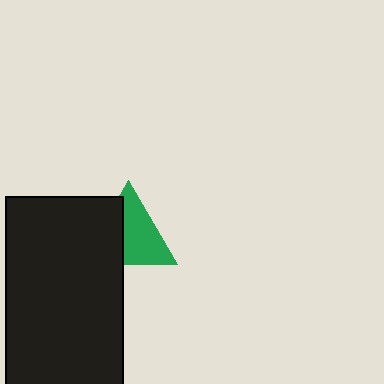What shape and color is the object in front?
The object in front is a black rectangle.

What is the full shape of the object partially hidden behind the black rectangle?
The partially hidden object is a green triangle.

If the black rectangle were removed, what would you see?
You would see the complete green triangle.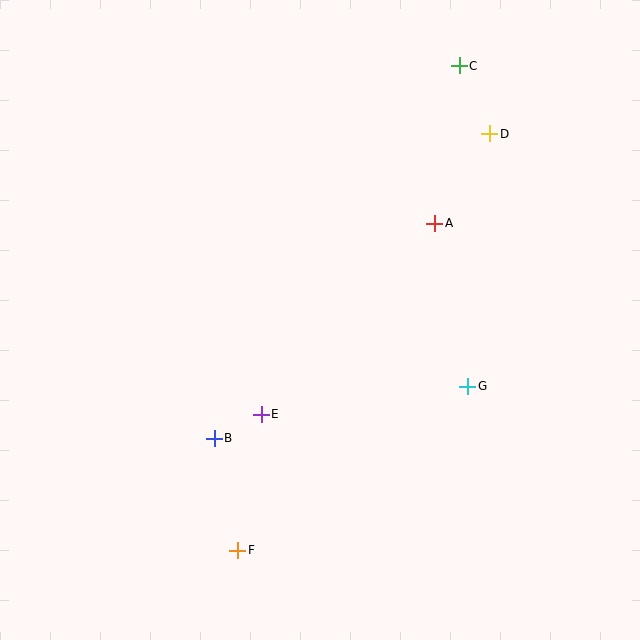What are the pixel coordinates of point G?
Point G is at (468, 386).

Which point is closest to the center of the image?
Point E at (261, 414) is closest to the center.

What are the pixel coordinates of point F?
Point F is at (238, 550).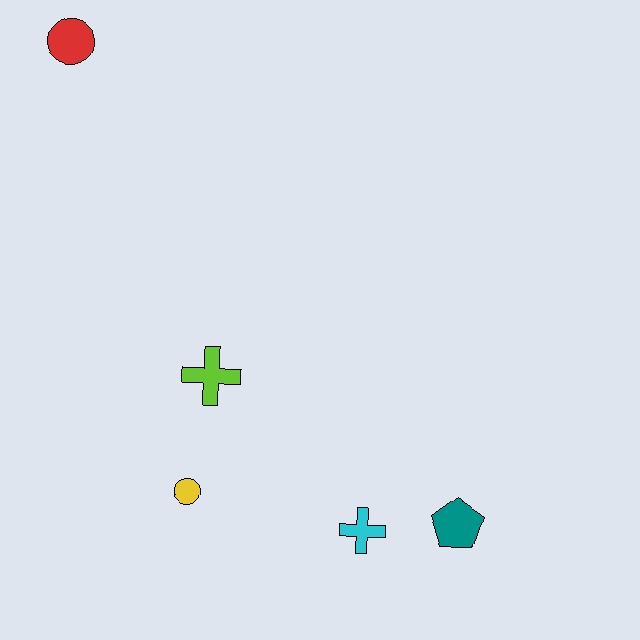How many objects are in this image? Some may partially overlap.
There are 5 objects.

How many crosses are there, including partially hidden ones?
There are 2 crosses.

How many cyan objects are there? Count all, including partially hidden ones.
There is 1 cyan object.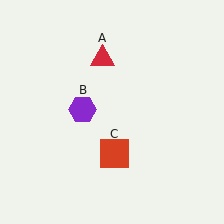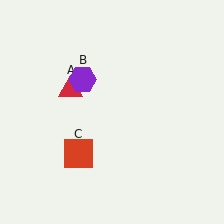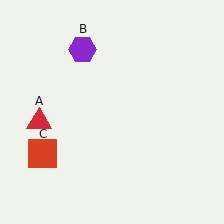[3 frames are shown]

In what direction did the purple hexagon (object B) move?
The purple hexagon (object B) moved up.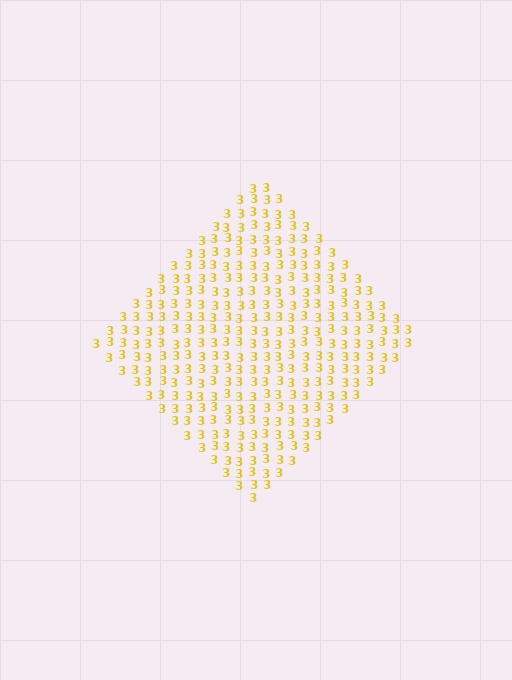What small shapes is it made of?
It is made of small digit 3's.